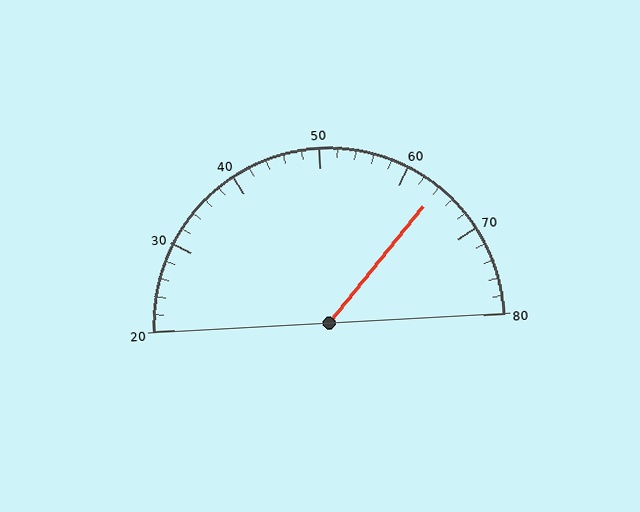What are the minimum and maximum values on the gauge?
The gauge ranges from 20 to 80.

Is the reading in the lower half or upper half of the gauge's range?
The reading is in the upper half of the range (20 to 80).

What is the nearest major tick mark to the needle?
The nearest major tick mark is 60.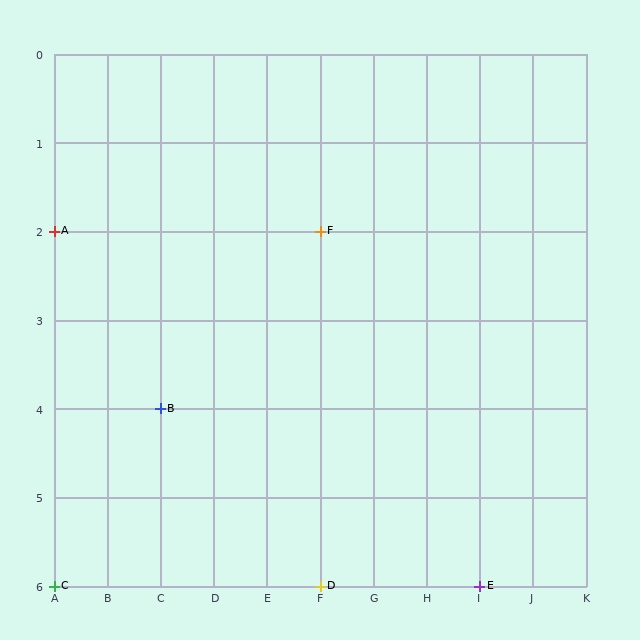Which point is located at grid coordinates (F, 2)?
Point F is at (F, 2).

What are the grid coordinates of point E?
Point E is at grid coordinates (I, 6).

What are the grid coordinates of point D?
Point D is at grid coordinates (F, 6).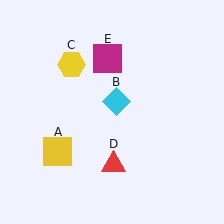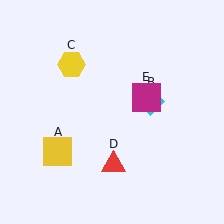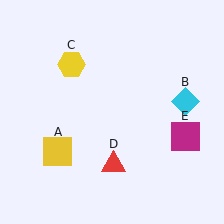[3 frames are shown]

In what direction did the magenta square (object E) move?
The magenta square (object E) moved down and to the right.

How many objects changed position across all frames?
2 objects changed position: cyan diamond (object B), magenta square (object E).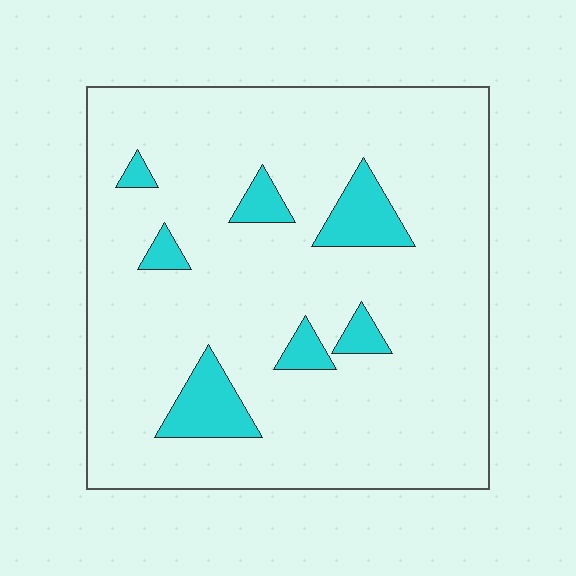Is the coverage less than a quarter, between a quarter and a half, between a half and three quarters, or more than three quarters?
Less than a quarter.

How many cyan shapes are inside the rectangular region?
7.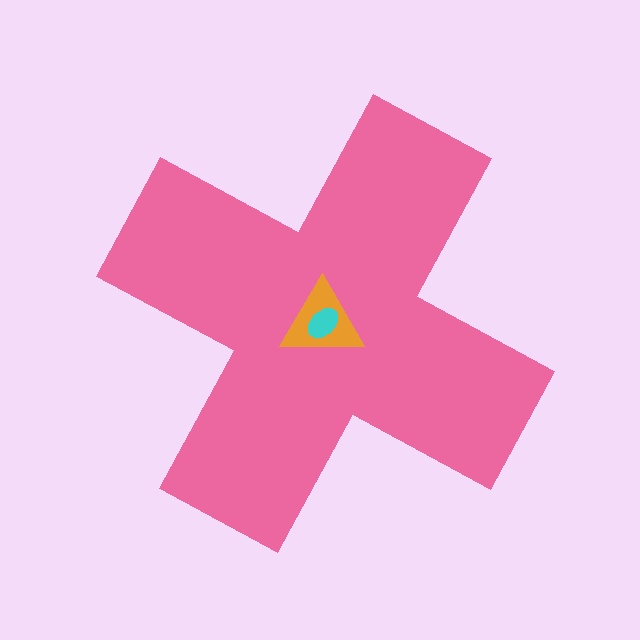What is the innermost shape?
The cyan ellipse.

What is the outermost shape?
The pink cross.